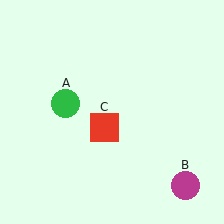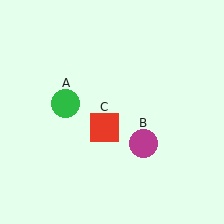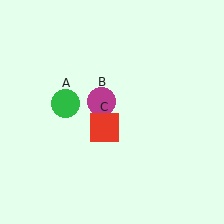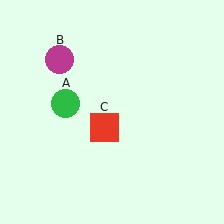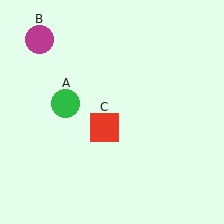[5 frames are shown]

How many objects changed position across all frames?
1 object changed position: magenta circle (object B).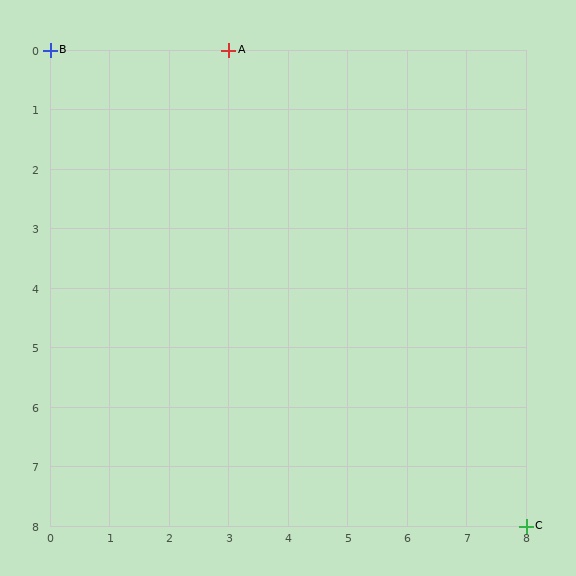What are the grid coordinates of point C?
Point C is at grid coordinates (8, 8).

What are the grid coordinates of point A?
Point A is at grid coordinates (3, 0).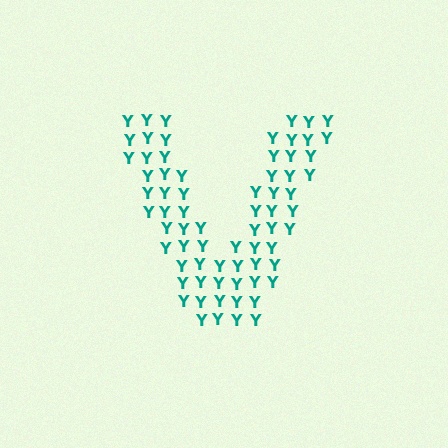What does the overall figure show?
The overall figure shows the letter V.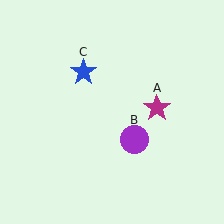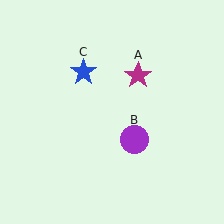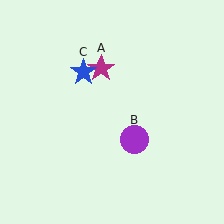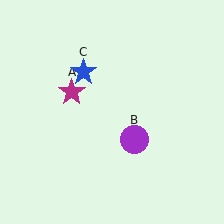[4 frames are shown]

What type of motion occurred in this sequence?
The magenta star (object A) rotated counterclockwise around the center of the scene.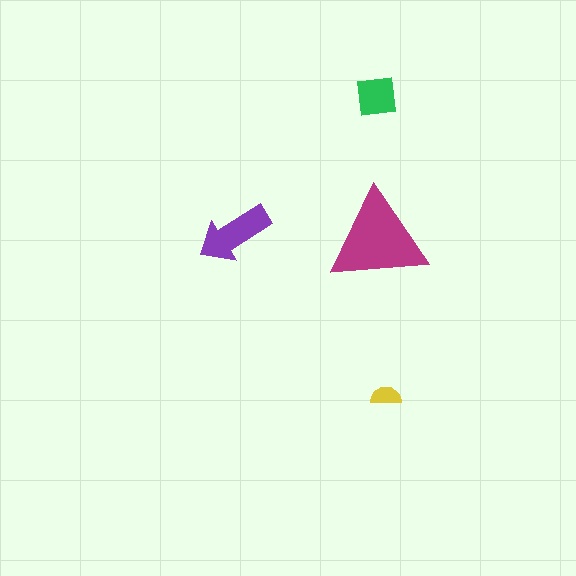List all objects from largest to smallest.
The magenta triangle, the purple arrow, the green square, the yellow semicircle.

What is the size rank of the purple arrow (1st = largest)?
2nd.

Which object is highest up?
The green square is topmost.